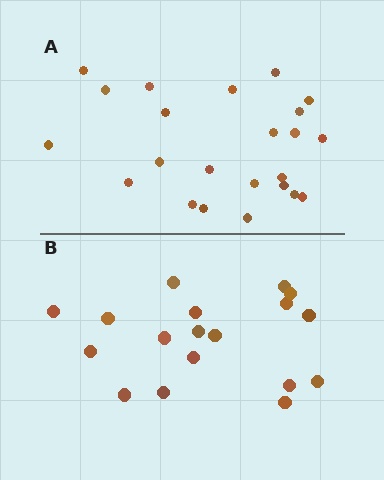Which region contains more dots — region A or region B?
Region A (the top region) has more dots.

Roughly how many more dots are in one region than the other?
Region A has about 5 more dots than region B.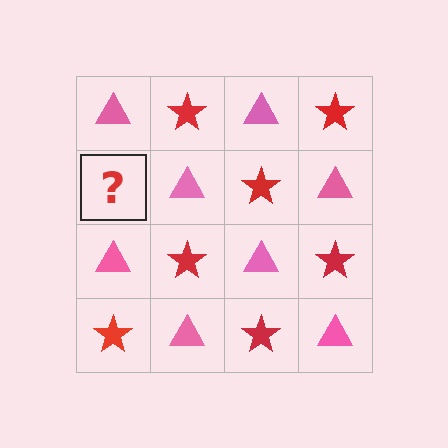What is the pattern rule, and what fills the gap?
The rule is that it alternates pink triangle and red star in a checkerboard pattern. The gap should be filled with a red star.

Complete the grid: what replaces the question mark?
The question mark should be replaced with a red star.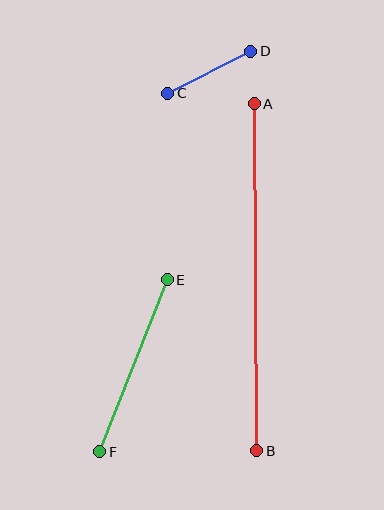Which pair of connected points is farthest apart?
Points A and B are farthest apart.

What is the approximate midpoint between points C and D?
The midpoint is at approximately (209, 72) pixels.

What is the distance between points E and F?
The distance is approximately 185 pixels.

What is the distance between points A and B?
The distance is approximately 347 pixels.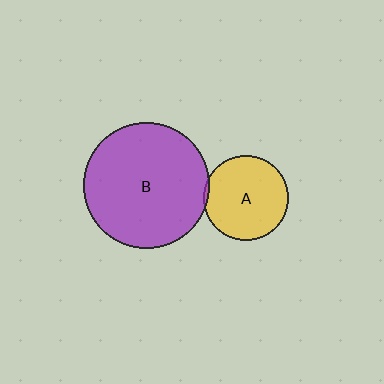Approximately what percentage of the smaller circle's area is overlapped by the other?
Approximately 5%.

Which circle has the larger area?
Circle B (purple).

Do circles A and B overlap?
Yes.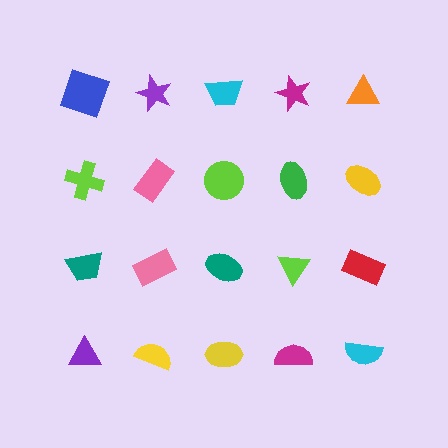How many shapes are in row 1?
5 shapes.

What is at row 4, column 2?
A yellow semicircle.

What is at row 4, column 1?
A purple triangle.